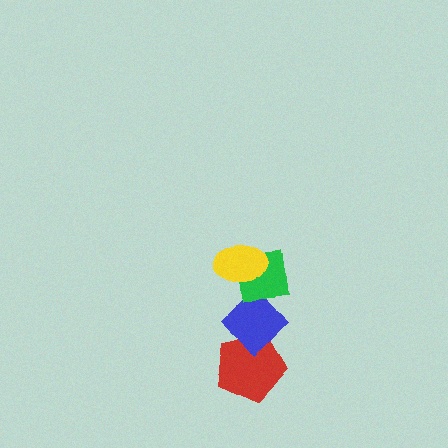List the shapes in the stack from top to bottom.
From top to bottom: the yellow ellipse, the green square, the blue diamond, the red pentagon.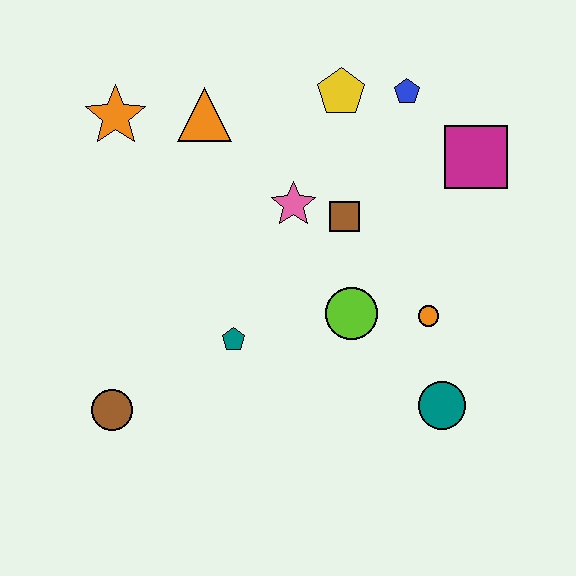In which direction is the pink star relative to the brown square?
The pink star is to the left of the brown square.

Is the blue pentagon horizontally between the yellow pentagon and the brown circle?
No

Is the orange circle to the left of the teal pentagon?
No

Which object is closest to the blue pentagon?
The yellow pentagon is closest to the blue pentagon.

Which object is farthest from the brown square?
The brown circle is farthest from the brown square.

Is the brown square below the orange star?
Yes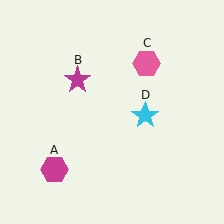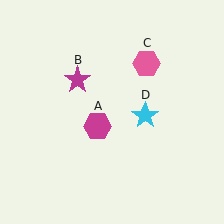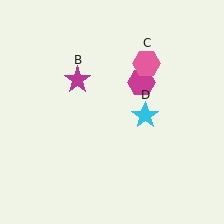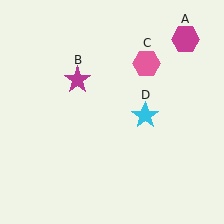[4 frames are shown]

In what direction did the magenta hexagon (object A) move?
The magenta hexagon (object A) moved up and to the right.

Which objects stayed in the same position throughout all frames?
Magenta star (object B) and pink hexagon (object C) and cyan star (object D) remained stationary.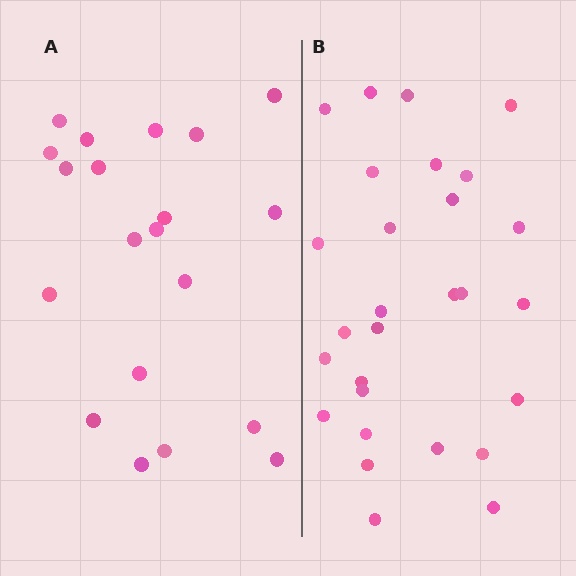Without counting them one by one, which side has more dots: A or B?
Region B (the right region) has more dots.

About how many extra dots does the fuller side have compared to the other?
Region B has roughly 8 or so more dots than region A.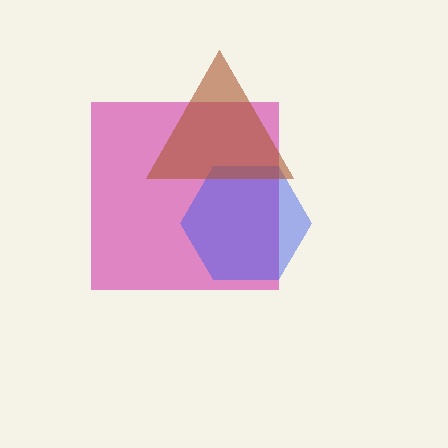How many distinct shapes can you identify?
There are 3 distinct shapes: a magenta square, a blue hexagon, a brown triangle.